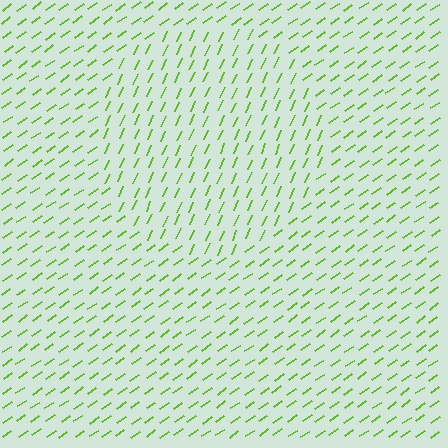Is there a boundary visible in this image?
Yes, there is a texture boundary formed by a change in line orientation.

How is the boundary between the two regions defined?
The boundary is defined purely by a change in line orientation (approximately 32 degrees difference). All lines are the same color and thickness.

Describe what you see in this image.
The image is filled with small lime line segments. A circle region in the image has lines oriented differently from the surrounding lines, creating a visible texture boundary.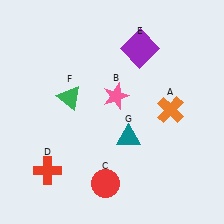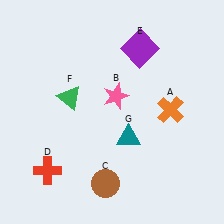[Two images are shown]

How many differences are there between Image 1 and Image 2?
There is 1 difference between the two images.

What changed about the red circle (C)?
In Image 1, C is red. In Image 2, it changed to brown.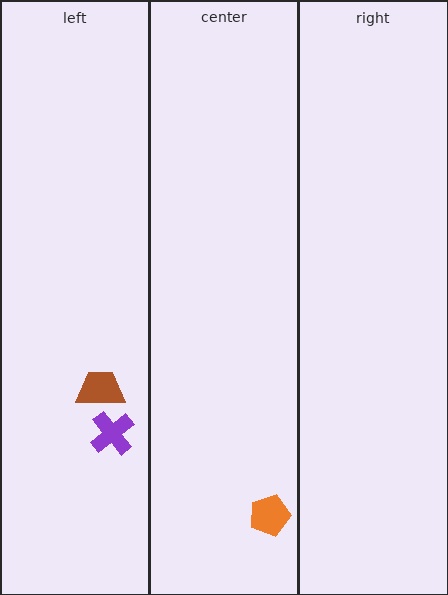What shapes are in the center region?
The orange pentagon.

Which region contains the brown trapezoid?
The left region.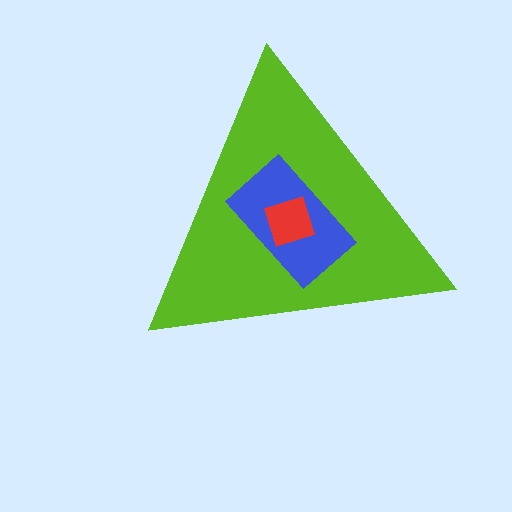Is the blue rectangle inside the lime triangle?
Yes.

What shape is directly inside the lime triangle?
The blue rectangle.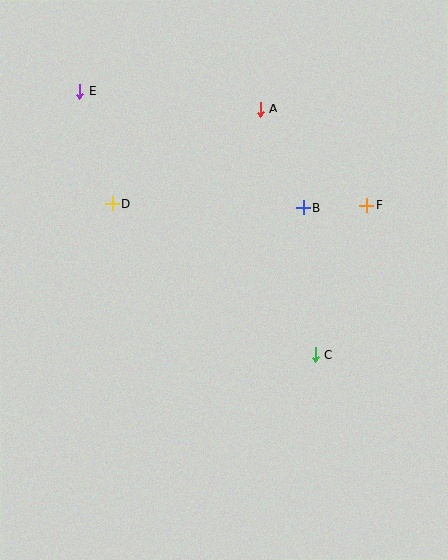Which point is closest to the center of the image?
Point B at (303, 208) is closest to the center.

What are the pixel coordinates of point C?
Point C is at (315, 355).